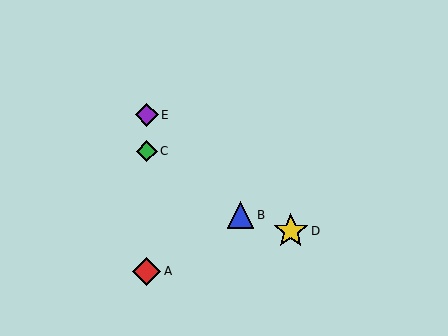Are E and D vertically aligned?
No, E is at x≈147 and D is at x≈291.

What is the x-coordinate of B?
Object B is at x≈240.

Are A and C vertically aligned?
Yes, both are at x≈147.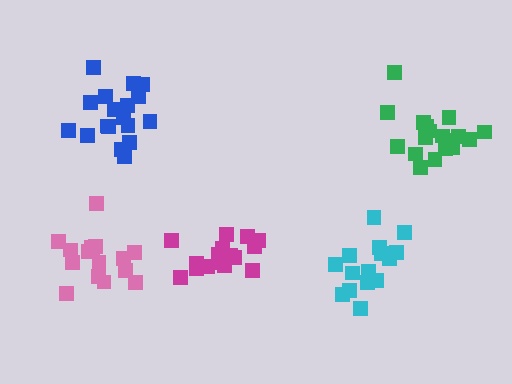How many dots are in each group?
Group 1: 18 dots, Group 2: 15 dots, Group 3: 16 dots, Group 4: 19 dots, Group 5: 16 dots (84 total).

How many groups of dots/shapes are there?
There are 5 groups.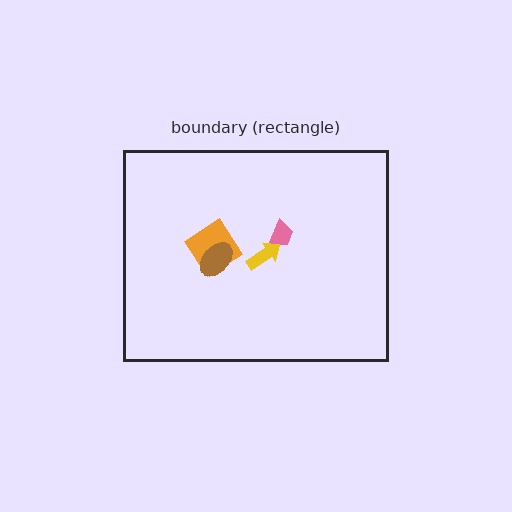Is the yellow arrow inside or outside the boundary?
Inside.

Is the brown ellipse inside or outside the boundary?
Inside.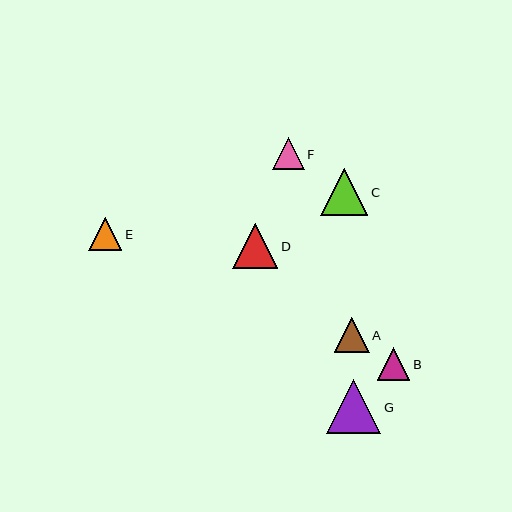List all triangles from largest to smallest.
From largest to smallest: G, C, D, A, E, B, F.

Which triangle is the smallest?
Triangle F is the smallest with a size of approximately 32 pixels.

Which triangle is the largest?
Triangle G is the largest with a size of approximately 54 pixels.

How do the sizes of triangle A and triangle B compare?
Triangle A and triangle B are approximately the same size.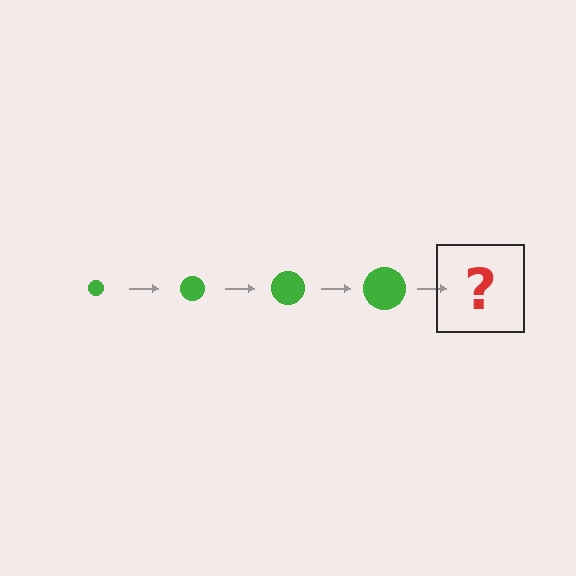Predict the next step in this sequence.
The next step is a green circle, larger than the previous one.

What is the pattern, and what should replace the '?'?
The pattern is that the circle gets progressively larger each step. The '?' should be a green circle, larger than the previous one.